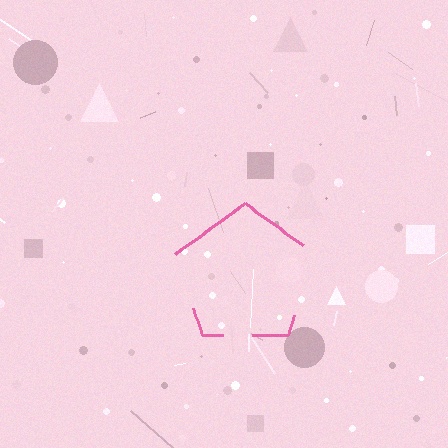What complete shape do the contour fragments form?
The contour fragments form a pentagon.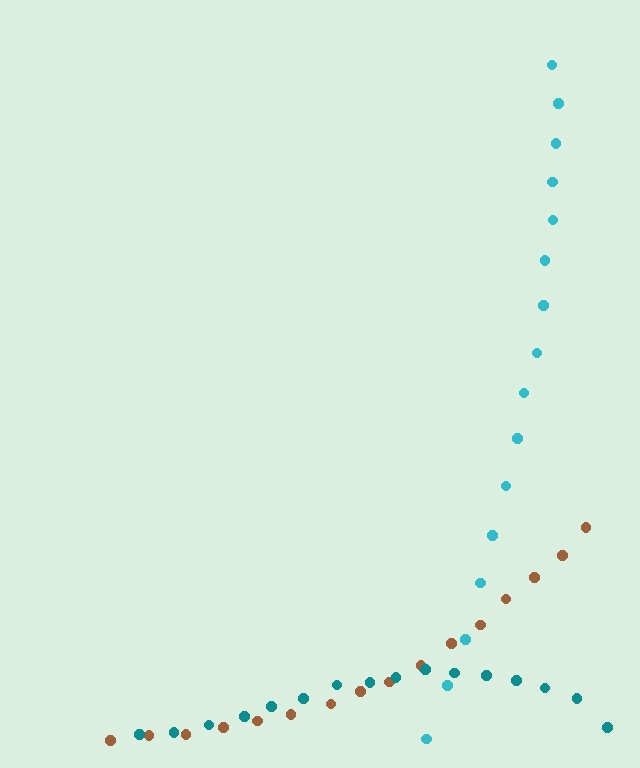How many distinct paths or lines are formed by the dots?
There are 3 distinct paths.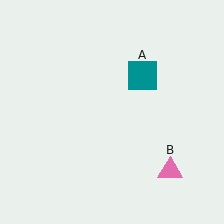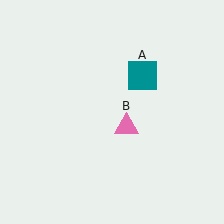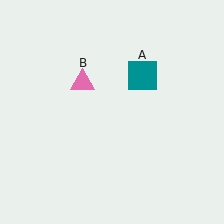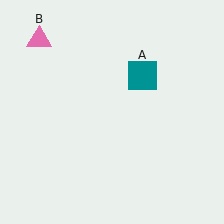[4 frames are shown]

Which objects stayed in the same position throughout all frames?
Teal square (object A) remained stationary.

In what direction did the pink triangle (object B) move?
The pink triangle (object B) moved up and to the left.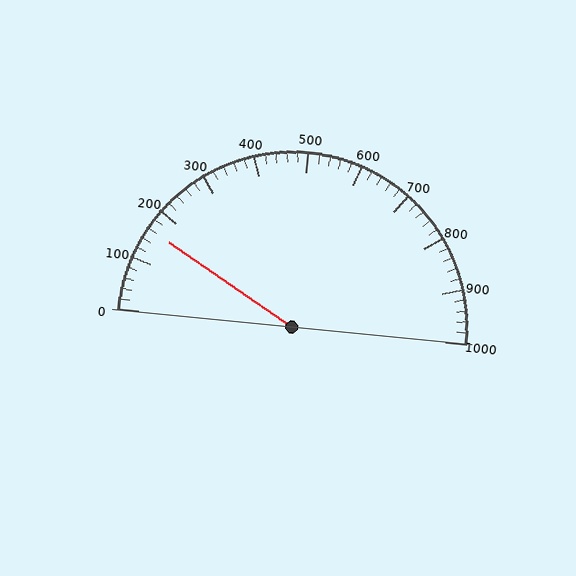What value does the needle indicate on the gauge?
The needle indicates approximately 160.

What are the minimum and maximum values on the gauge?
The gauge ranges from 0 to 1000.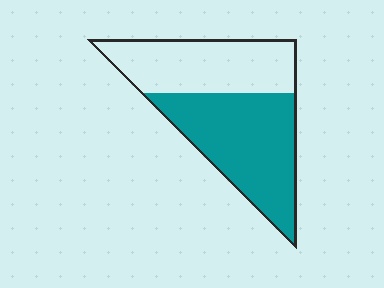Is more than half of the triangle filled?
Yes.